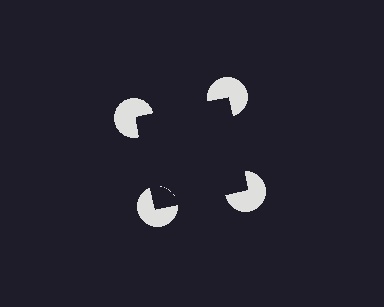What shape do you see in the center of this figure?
An illusory square — its edges are inferred from the aligned wedge cuts in the pac-man discs, not physically drawn.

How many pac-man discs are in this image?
There are 4 — one at each vertex of the illusory square.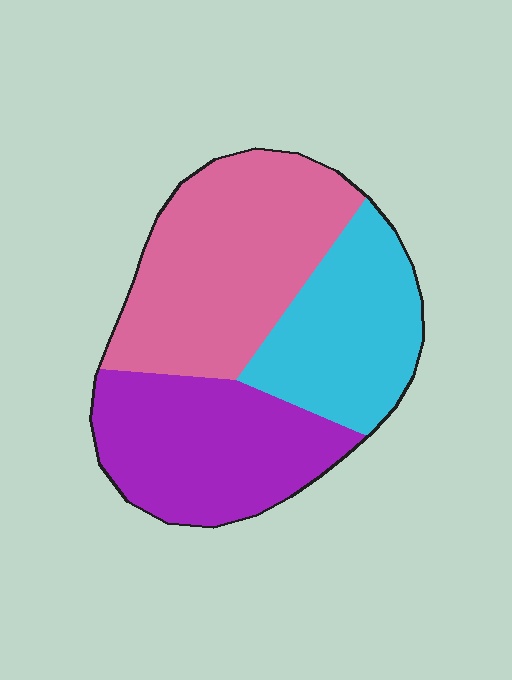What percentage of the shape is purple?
Purple covers roughly 30% of the shape.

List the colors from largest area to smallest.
From largest to smallest: pink, purple, cyan.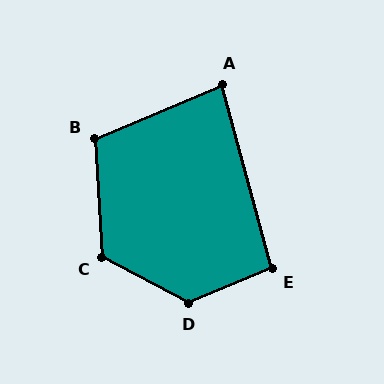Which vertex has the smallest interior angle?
A, at approximately 83 degrees.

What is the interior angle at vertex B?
Approximately 109 degrees (obtuse).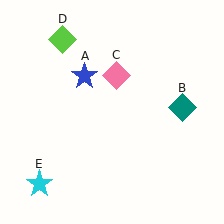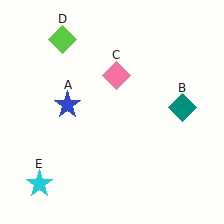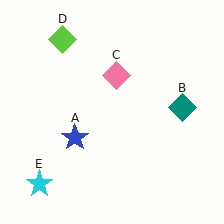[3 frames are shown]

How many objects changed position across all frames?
1 object changed position: blue star (object A).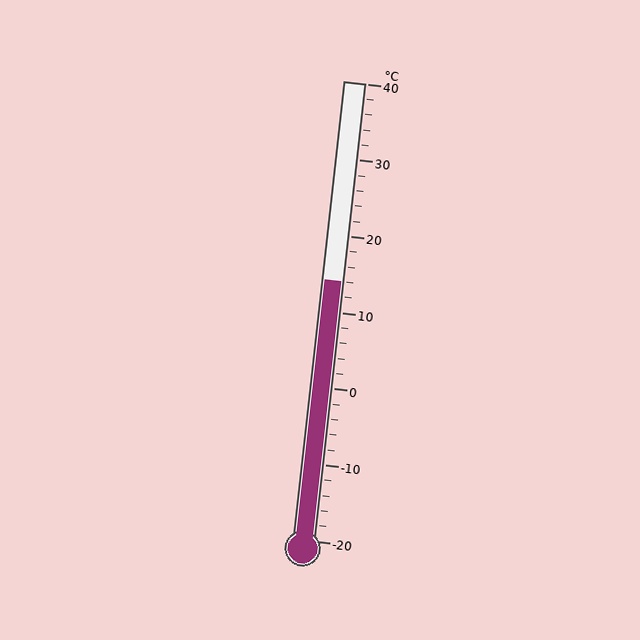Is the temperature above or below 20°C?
The temperature is below 20°C.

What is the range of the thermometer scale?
The thermometer scale ranges from -20°C to 40°C.